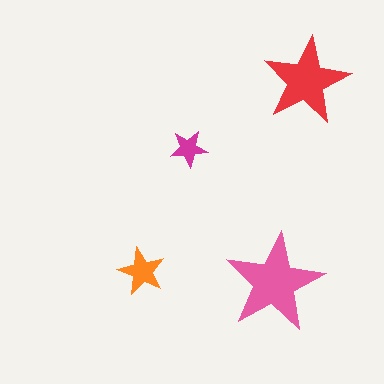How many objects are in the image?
There are 4 objects in the image.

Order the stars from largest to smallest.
the pink one, the red one, the orange one, the magenta one.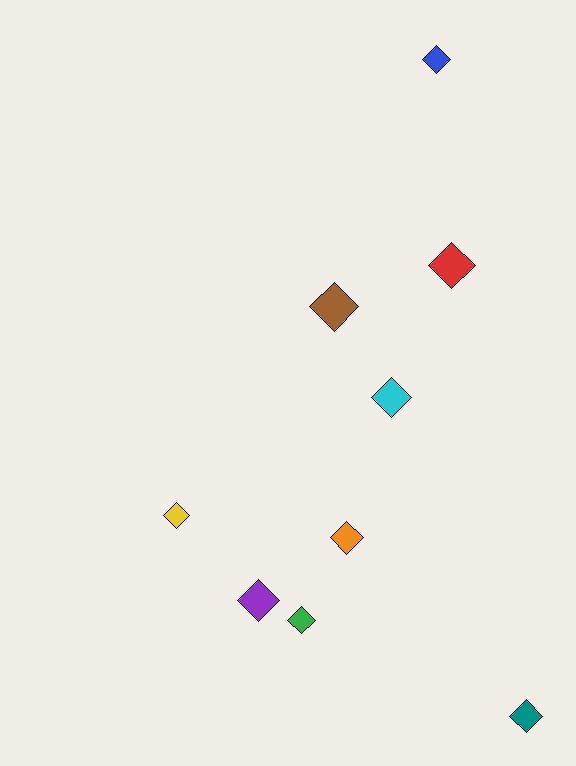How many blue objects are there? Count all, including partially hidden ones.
There is 1 blue object.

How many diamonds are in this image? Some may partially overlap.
There are 9 diamonds.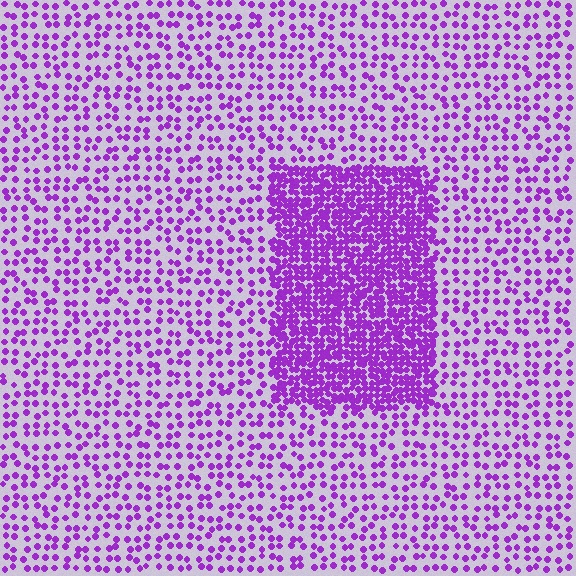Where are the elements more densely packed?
The elements are more densely packed inside the rectangle boundary.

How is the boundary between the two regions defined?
The boundary is defined by a change in element density (approximately 2.8x ratio). All elements are the same color, size, and shape.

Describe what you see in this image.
The image contains small purple elements arranged at two different densities. A rectangle-shaped region is visible where the elements are more densely packed than the surrounding area.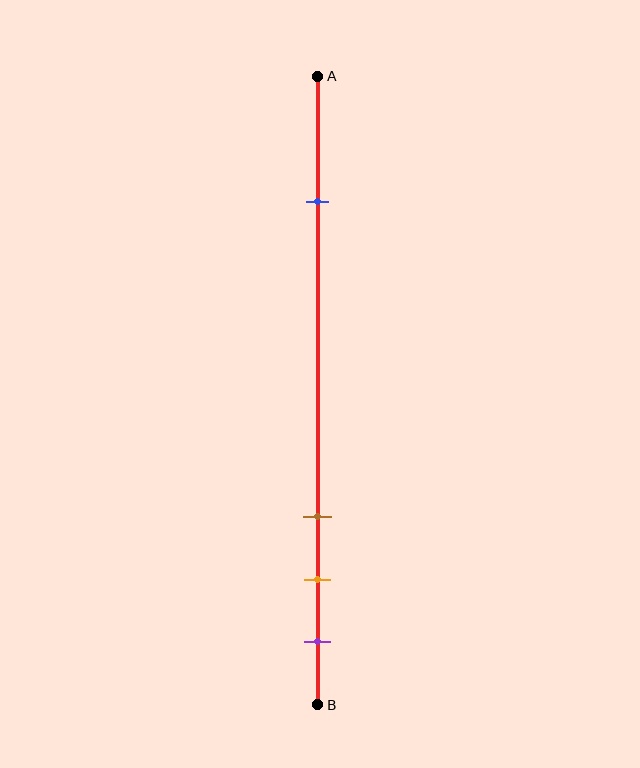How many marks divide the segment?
There are 4 marks dividing the segment.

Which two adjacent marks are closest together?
The orange and purple marks are the closest adjacent pair.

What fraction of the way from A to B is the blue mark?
The blue mark is approximately 20% (0.2) of the way from A to B.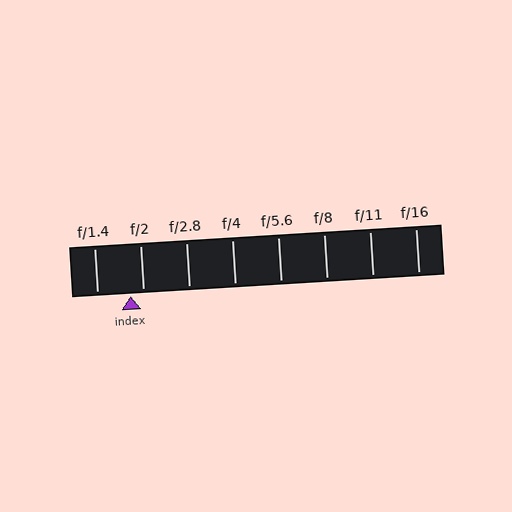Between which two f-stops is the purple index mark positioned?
The index mark is between f/1.4 and f/2.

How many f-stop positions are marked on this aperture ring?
There are 8 f-stop positions marked.